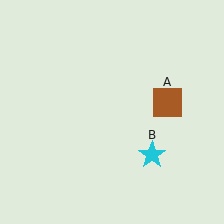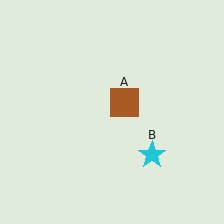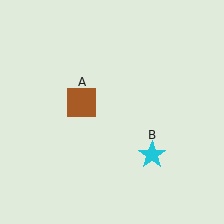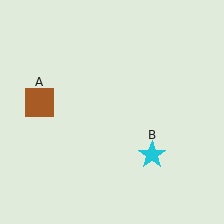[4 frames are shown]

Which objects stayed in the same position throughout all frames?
Cyan star (object B) remained stationary.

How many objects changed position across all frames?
1 object changed position: brown square (object A).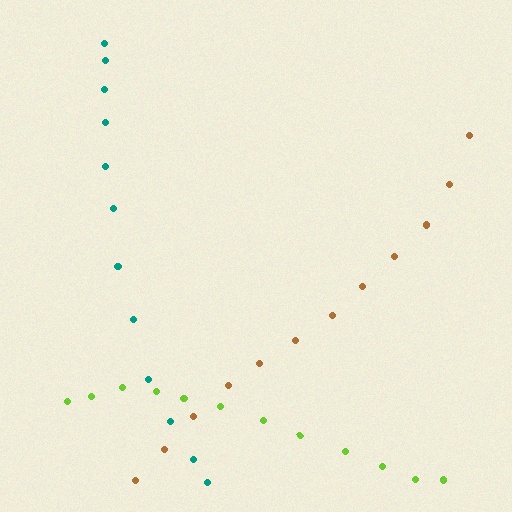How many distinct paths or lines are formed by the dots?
There are 3 distinct paths.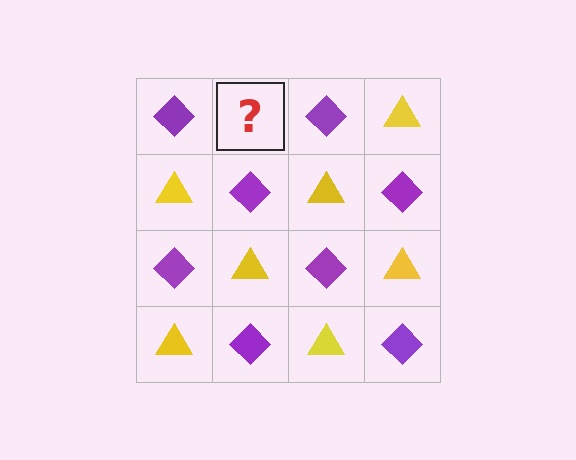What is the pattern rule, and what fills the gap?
The rule is that it alternates purple diamond and yellow triangle in a checkerboard pattern. The gap should be filled with a yellow triangle.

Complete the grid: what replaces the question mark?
The question mark should be replaced with a yellow triangle.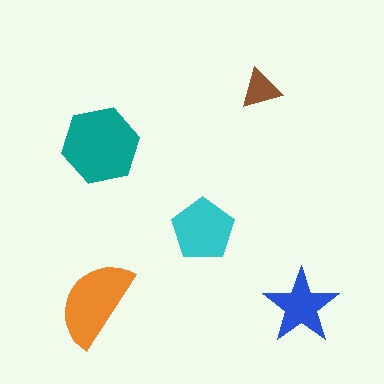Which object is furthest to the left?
The orange semicircle is leftmost.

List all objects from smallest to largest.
The brown triangle, the blue star, the cyan pentagon, the orange semicircle, the teal hexagon.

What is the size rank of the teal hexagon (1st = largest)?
1st.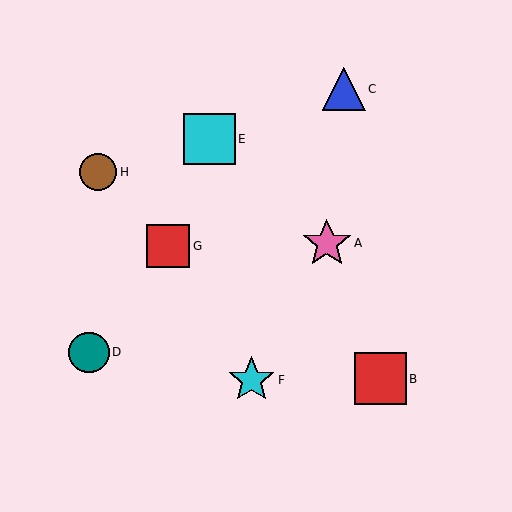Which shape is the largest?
The red square (labeled B) is the largest.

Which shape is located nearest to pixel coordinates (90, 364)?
The teal circle (labeled D) at (89, 352) is nearest to that location.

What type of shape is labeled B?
Shape B is a red square.